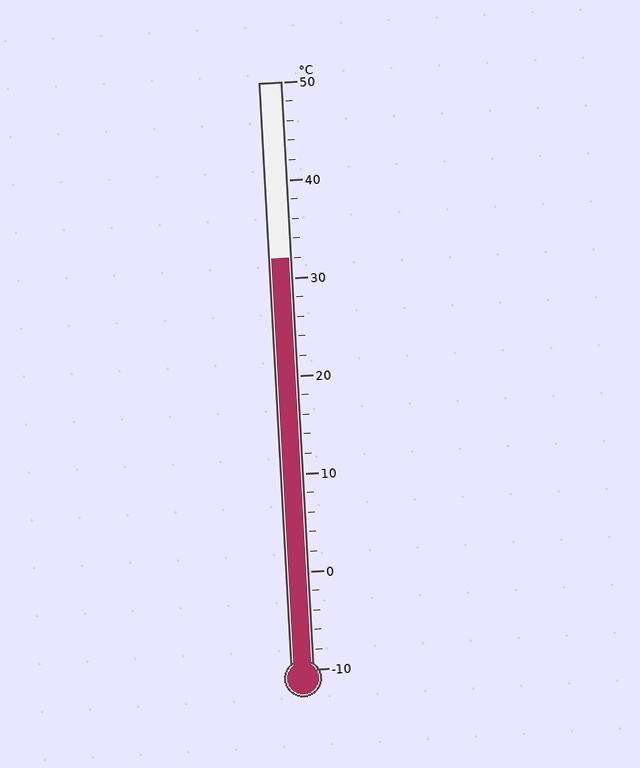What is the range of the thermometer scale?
The thermometer scale ranges from -10°C to 50°C.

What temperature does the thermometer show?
The thermometer shows approximately 32°C.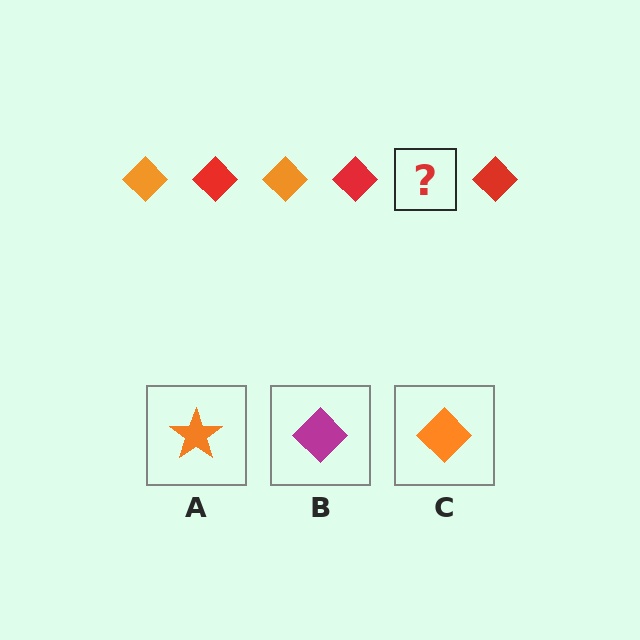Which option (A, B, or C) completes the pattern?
C.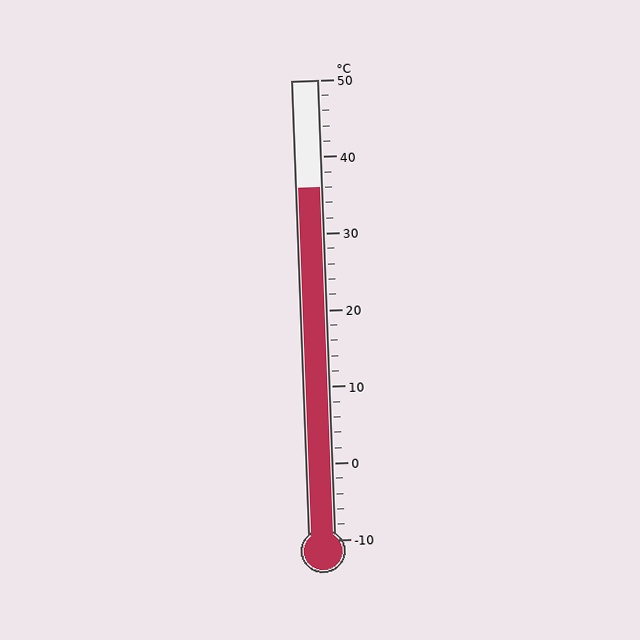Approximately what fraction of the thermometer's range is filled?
The thermometer is filled to approximately 75% of its range.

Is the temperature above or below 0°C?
The temperature is above 0°C.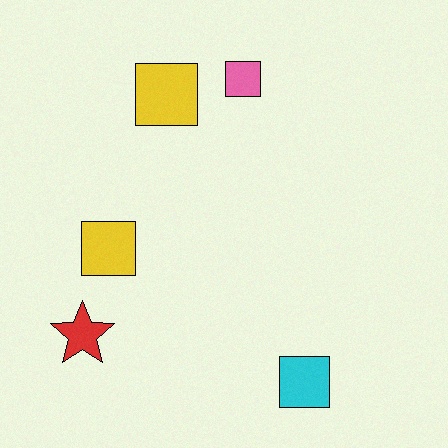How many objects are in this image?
There are 5 objects.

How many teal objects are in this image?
There are no teal objects.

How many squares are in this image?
There are 4 squares.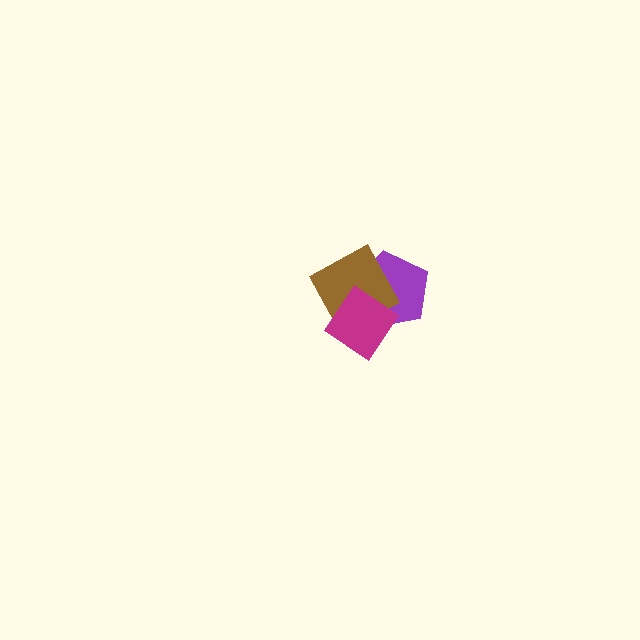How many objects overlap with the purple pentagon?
2 objects overlap with the purple pentagon.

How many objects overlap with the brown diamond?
2 objects overlap with the brown diamond.